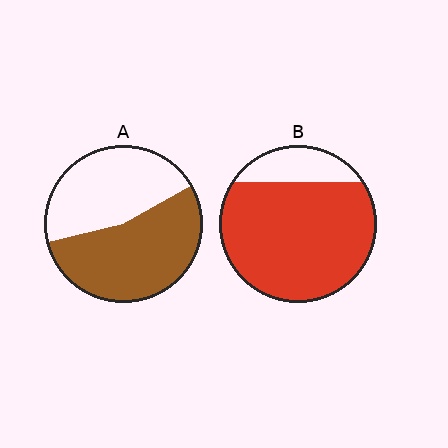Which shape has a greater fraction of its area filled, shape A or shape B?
Shape B.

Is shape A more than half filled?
Yes.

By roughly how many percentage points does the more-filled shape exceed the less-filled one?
By roughly 30 percentage points (B over A).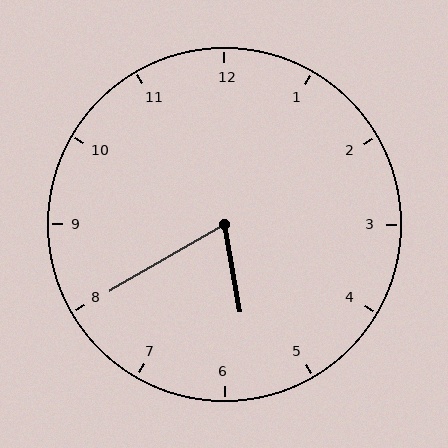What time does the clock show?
5:40.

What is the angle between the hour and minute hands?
Approximately 70 degrees.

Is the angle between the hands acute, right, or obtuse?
It is acute.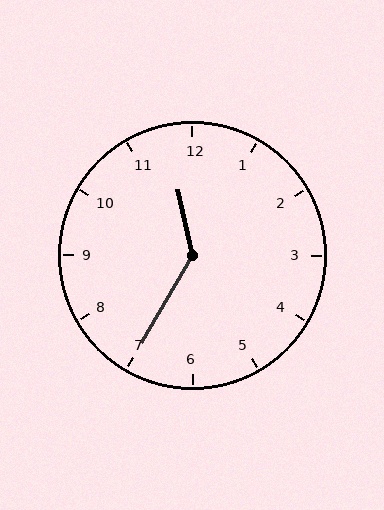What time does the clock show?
11:35.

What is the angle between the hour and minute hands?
Approximately 138 degrees.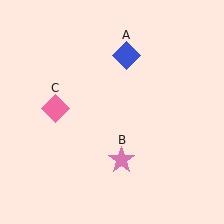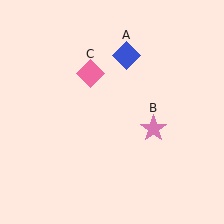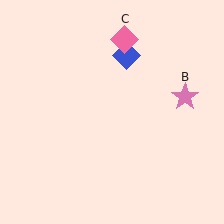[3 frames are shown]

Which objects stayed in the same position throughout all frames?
Blue diamond (object A) remained stationary.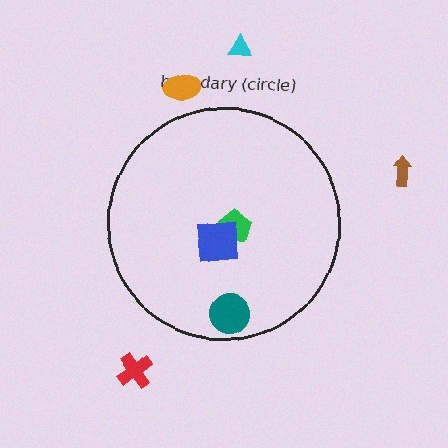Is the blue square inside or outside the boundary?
Inside.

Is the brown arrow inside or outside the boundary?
Outside.